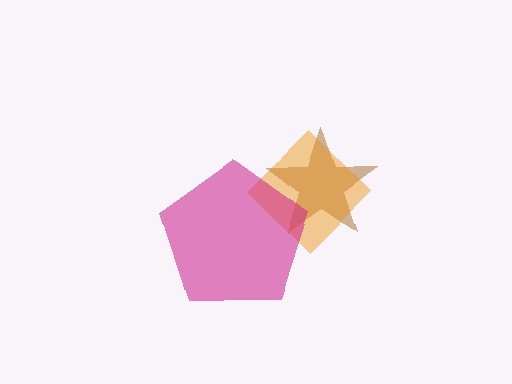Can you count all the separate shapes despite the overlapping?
Yes, there are 3 separate shapes.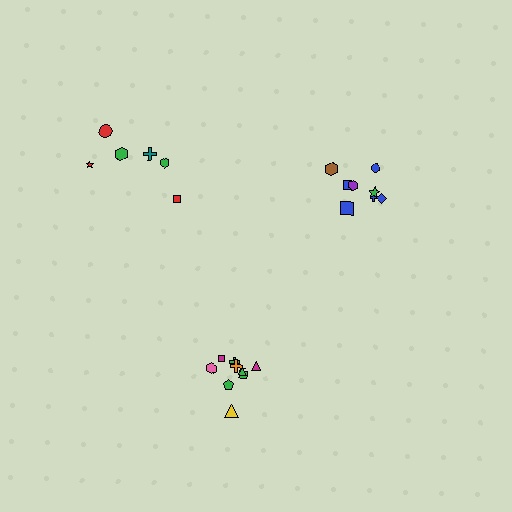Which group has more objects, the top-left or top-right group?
The top-right group.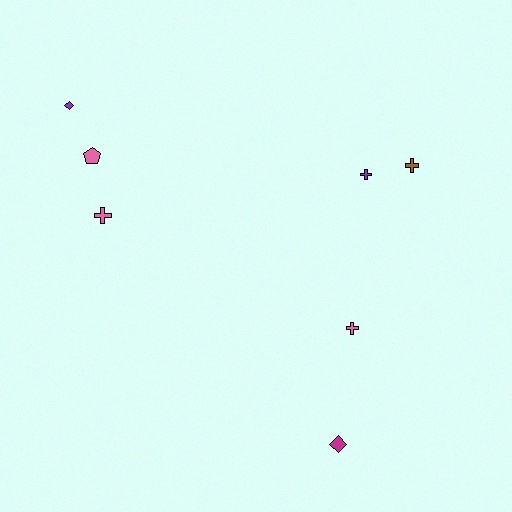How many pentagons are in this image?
There is 1 pentagon.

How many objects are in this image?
There are 7 objects.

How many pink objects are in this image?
There are 3 pink objects.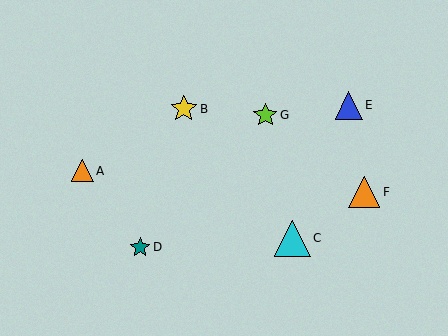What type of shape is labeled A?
Shape A is an orange triangle.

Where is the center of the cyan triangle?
The center of the cyan triangle is at (292, 238).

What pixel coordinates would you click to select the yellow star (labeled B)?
Click at (184, 109) to select the yellow star B.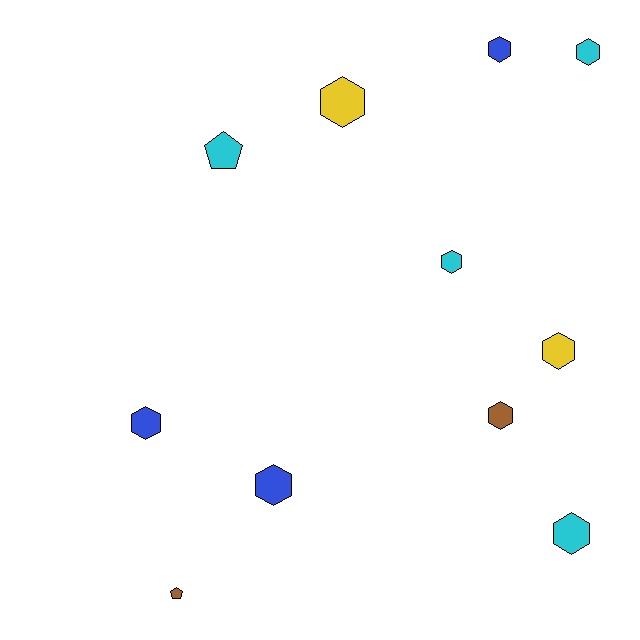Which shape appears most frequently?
Hexagon, with 9 objects.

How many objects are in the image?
There are 11 objects.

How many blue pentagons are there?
There are no blue pentagons.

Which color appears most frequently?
Cyan, with 4 objects.